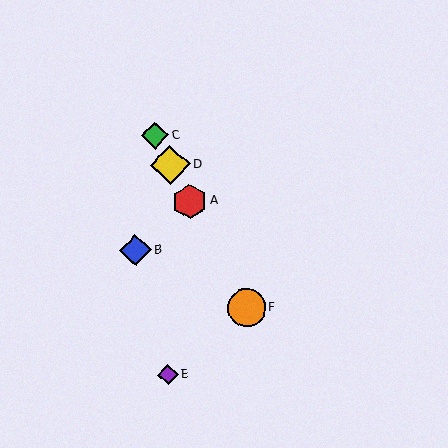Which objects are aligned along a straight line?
Objects A, C, D, F are aligned along a straight line.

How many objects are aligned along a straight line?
4 objects (A, C, D, F) are aligned along a straight line.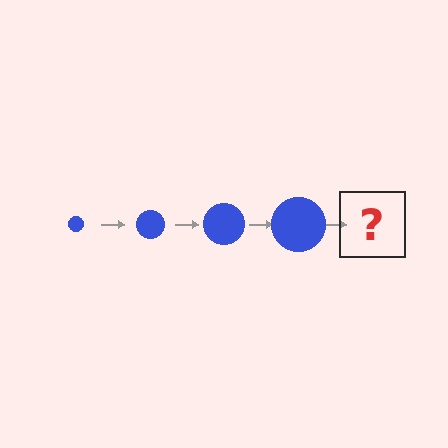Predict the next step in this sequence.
The next step is a blue circle, larger than the previous one.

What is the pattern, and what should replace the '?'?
The pattern is that the circle gets progressively larger each step. The '?' should be a blue circle, larger than the previous one.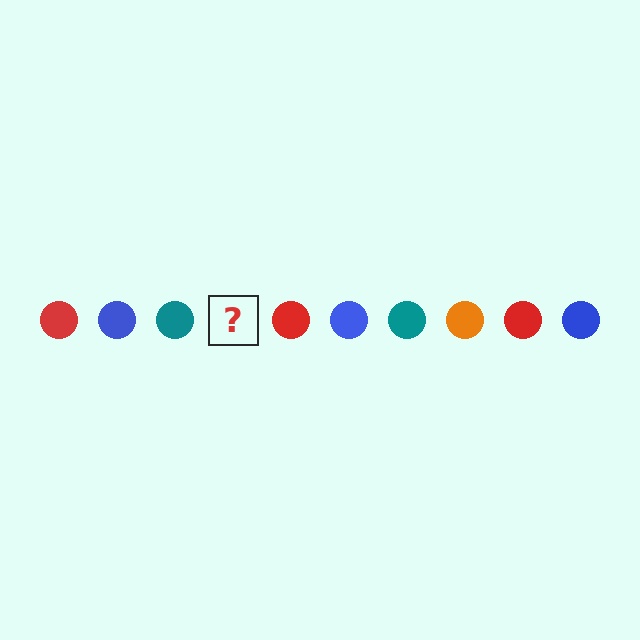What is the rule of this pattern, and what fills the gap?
The rule is that the pattern cycles through red, blue, teal, orange circles. The gap should be filled with an orange circle.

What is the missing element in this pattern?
The missing element is an orange circle.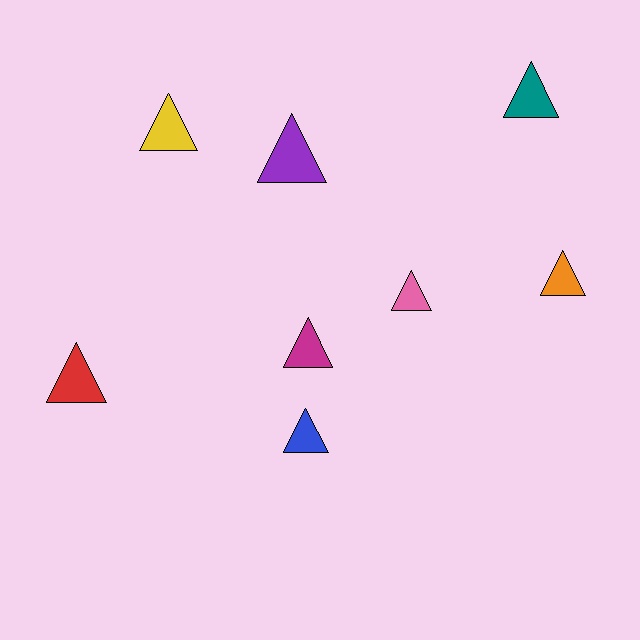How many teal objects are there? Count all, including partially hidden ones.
There is 1 teal object.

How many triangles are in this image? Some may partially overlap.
There are 8 triangles.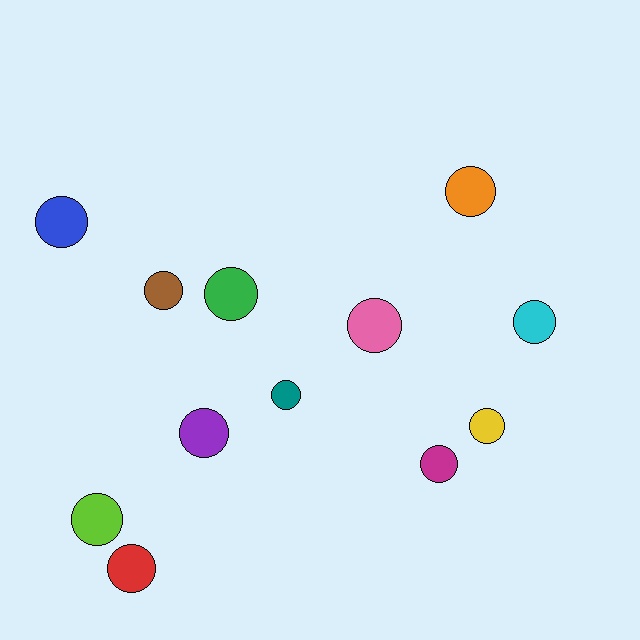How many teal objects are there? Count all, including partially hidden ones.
There is 1 teal object.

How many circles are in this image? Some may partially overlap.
There are 12 circles.